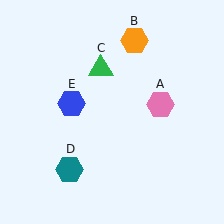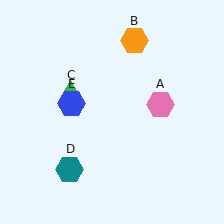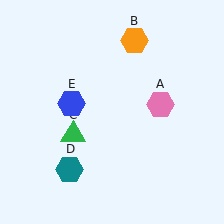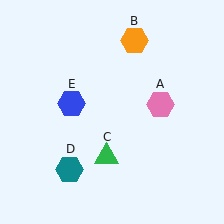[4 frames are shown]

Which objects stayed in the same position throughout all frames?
Pink hexagon (object A) and orange hexagon (object B) and teal hexagon (object D) and blue hexagon (object E) remained stationary.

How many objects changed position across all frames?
1 object changed position: green triangle (object C).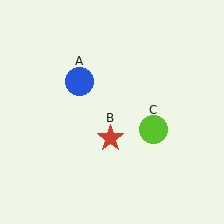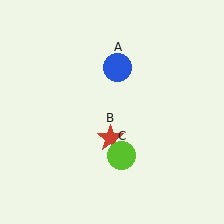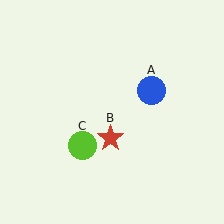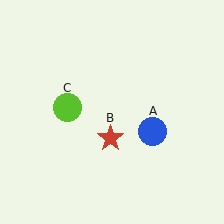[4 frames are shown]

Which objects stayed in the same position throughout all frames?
Red star (object B) remained stationary.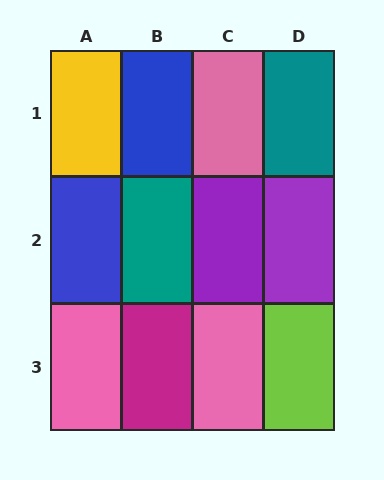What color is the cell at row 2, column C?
Purple.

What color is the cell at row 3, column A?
Pink.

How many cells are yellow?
1 cell is yellow.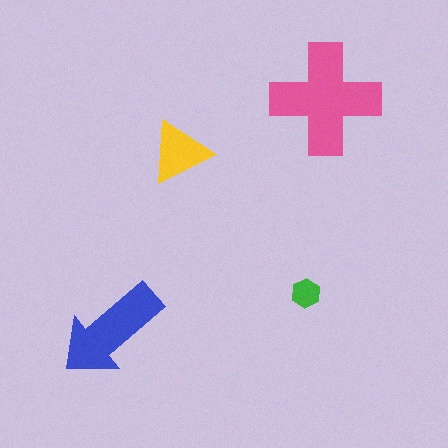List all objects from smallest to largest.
The green hexagon, the yellow triangle, the blue arrow, the pink cross.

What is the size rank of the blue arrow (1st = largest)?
2nd.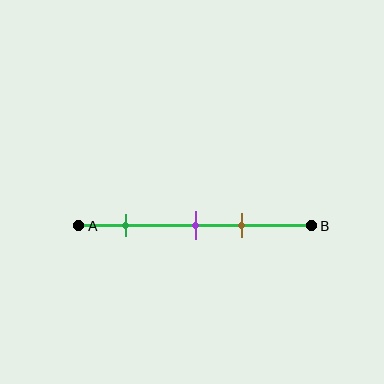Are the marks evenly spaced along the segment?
No, the marks are not evenly spaced.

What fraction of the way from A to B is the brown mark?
The brown mark is approximately 70% (0.7) of the way from A to B.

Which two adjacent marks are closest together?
The purple and brown marks are the closest adjacent pair.